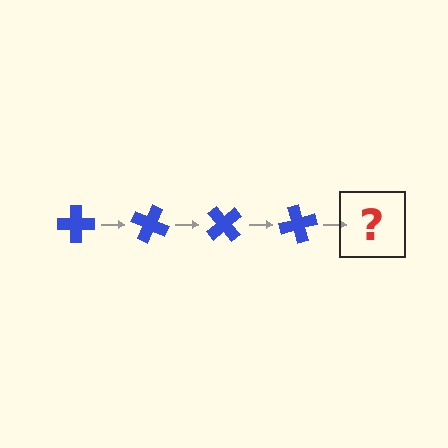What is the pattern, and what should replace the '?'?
The pattern is that the cross rotates 25 degrees each step. The '?' should be a blue cross rotated 100 degrees.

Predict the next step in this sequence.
The next step is a blue cross rotated 100 degrees.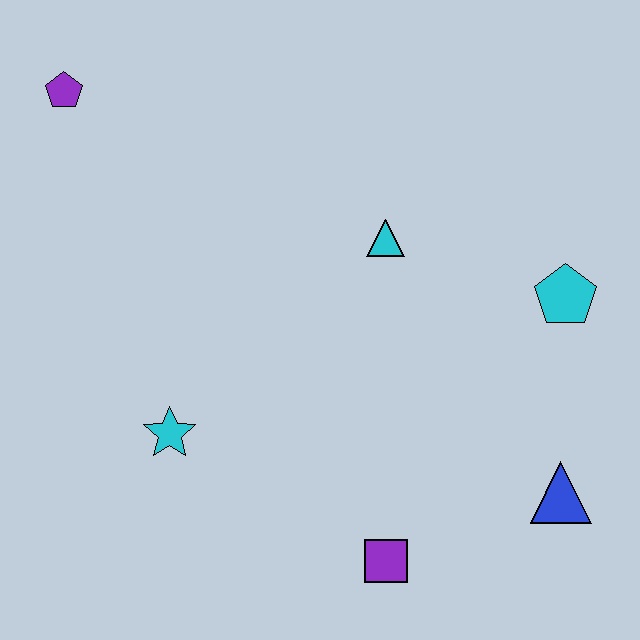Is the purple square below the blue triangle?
Yes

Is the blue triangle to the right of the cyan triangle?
Yes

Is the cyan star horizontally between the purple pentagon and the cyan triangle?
Yes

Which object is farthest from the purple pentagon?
The blue triangle is farthest from the purple pentagon.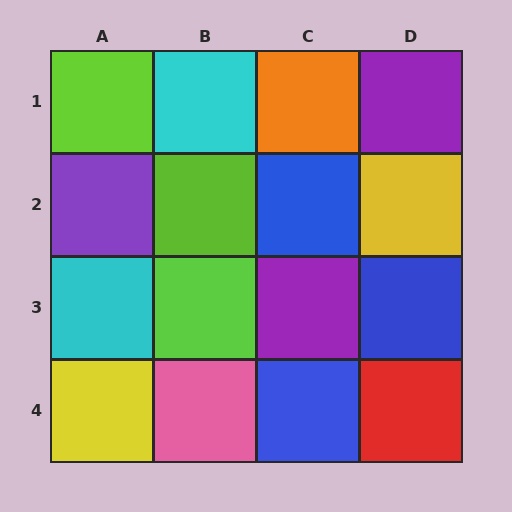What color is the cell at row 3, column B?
Lime.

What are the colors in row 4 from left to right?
Yellow, pink, blue, red.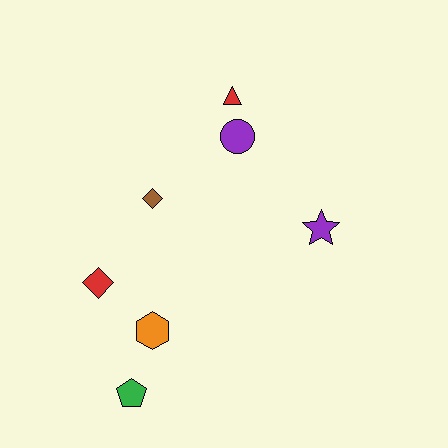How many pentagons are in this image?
There is 1 pentagon.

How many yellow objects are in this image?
There are no yellow objects.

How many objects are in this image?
There are 7 objects.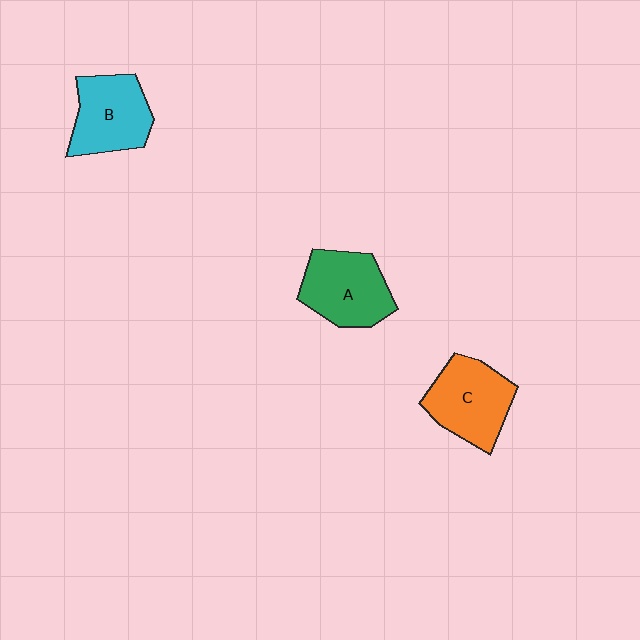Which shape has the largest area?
Shape C (orange).